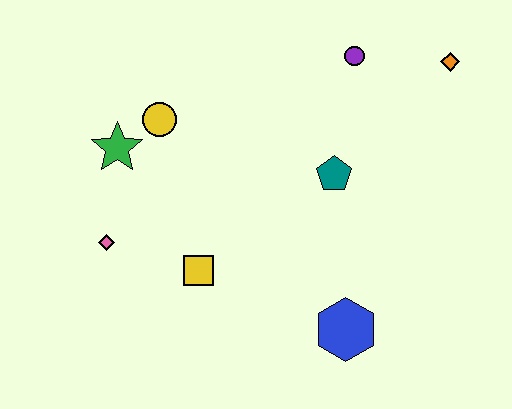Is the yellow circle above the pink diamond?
Yes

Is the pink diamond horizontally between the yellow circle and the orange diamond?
No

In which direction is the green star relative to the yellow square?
The green star is above the yellow square.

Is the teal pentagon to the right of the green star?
Yes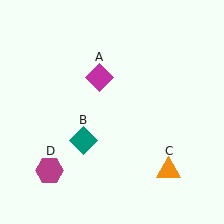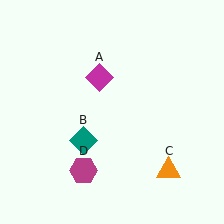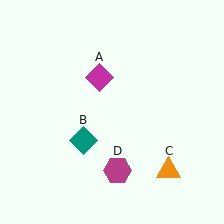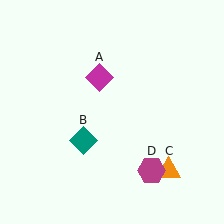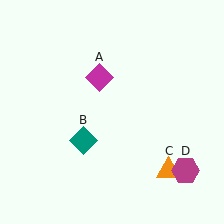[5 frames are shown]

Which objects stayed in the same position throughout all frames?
Magenta diamond (object A) and teal diamond (object B) and orange triangle (object C) remained stationary.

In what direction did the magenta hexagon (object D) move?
The magenta hexagon (object D) moved right.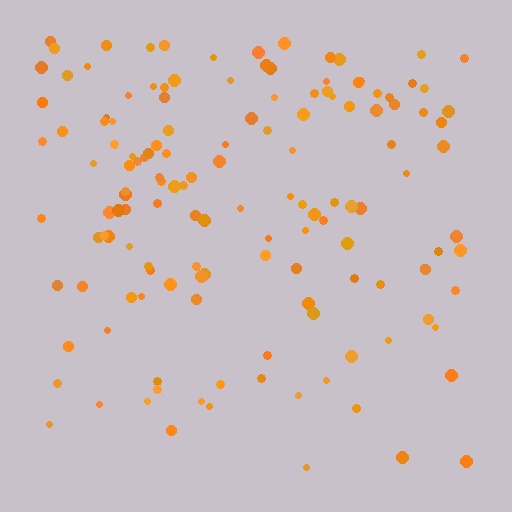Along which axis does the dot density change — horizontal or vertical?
Vertical.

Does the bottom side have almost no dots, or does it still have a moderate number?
Still a moderate number, just noticeably fewer than the top.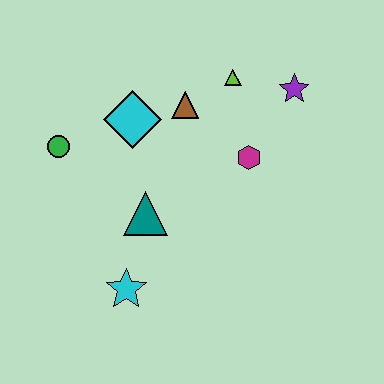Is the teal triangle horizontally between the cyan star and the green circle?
No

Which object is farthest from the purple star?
The cyan star is farthest from the purple star.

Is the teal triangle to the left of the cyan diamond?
No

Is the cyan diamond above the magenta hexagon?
Yes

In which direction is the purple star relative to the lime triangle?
The purple star is to the right of the lime triangle.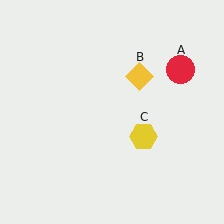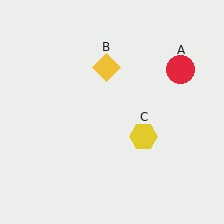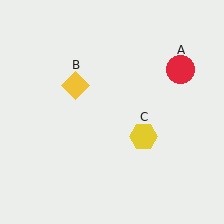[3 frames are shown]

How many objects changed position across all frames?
1 object changed position: yellow diamond (object B).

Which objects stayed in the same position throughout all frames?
Red circle (object A) and yellow hexagon (object C) remained stationary.